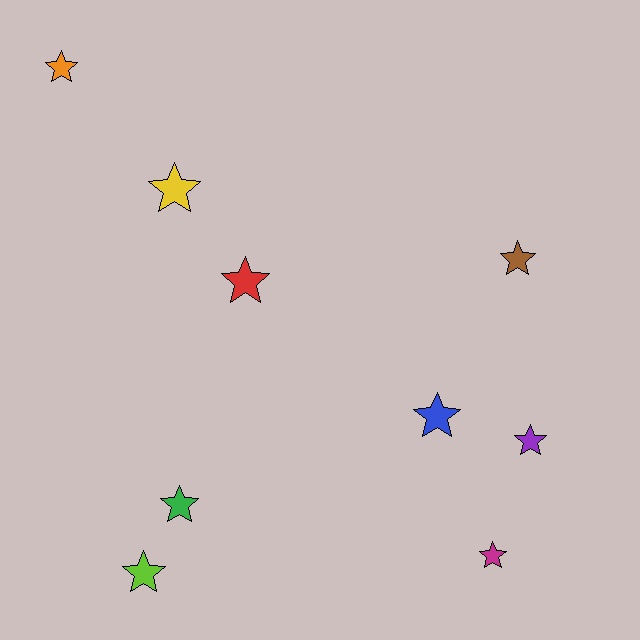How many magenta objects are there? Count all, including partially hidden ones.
There is 1 magenta object.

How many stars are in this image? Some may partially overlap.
There are 9 stars.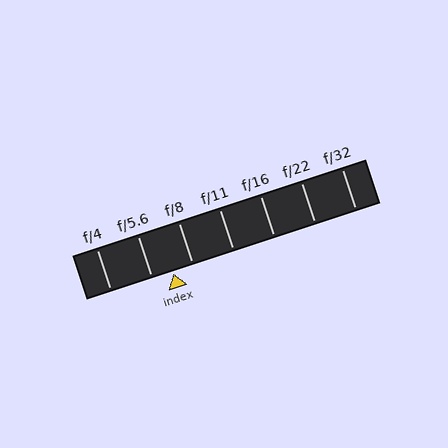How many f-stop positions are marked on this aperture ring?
There are 7 f-stop positions marked.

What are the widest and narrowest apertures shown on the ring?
The widest aperture shown is f/4 and the narrowest is f/32.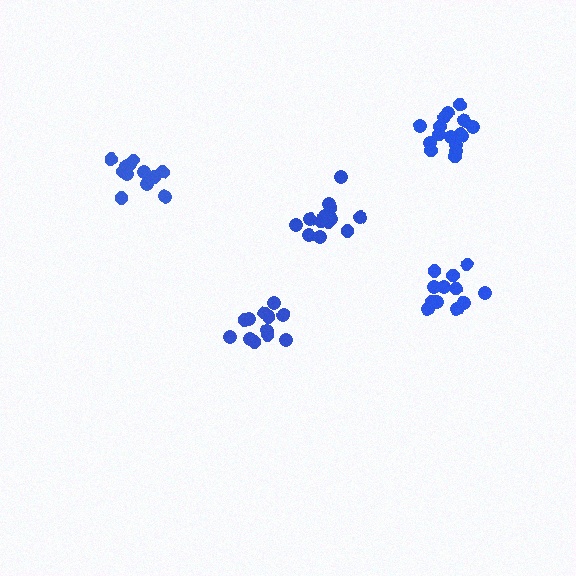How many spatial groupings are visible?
There are 5 spatial groupings.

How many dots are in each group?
Group 1: 12 dots, Group 2: 16 dots, Group 3: 12 dots, Group 4: 12 dots, Group 5: 13 dots (65 total).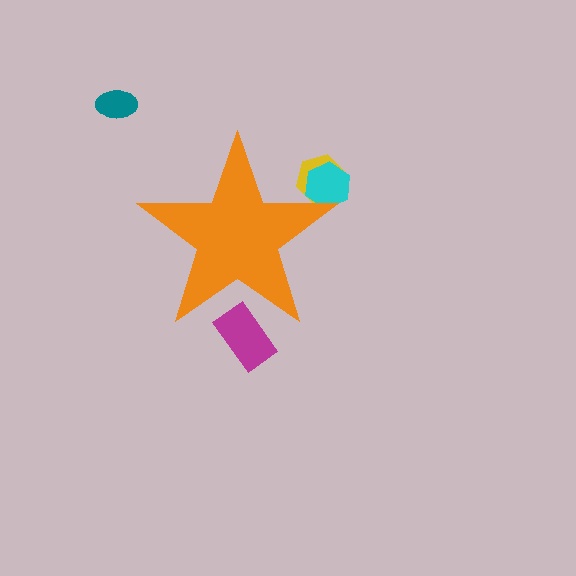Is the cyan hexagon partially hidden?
Yes, the cyan hexagon is partially hidden behind the orange star.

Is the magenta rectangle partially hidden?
Yes, the magenta rectangle is partially hidden behind the orange star.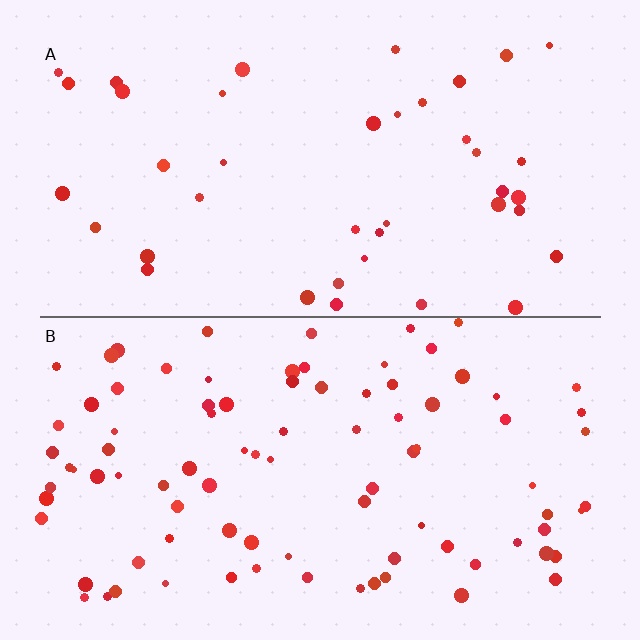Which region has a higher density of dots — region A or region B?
B (the bottom).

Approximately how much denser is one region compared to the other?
Approximately 2.2× — region B over region A.